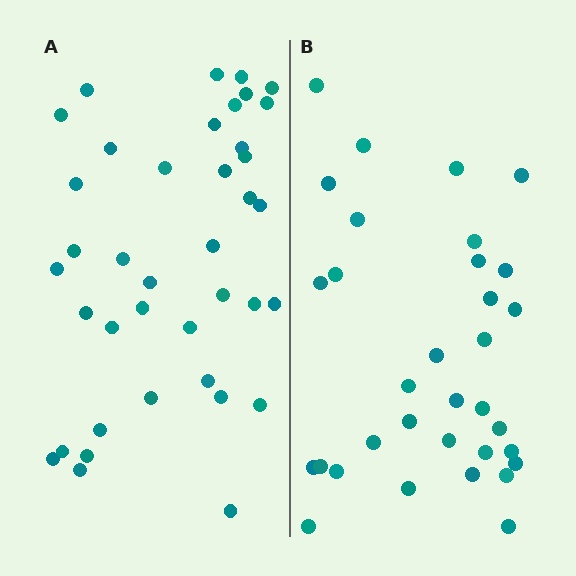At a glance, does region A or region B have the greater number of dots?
Region A (the left region) has more dots.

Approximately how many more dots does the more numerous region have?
Region A has about 6 more dots than region B.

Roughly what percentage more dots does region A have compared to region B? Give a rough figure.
About 20% more.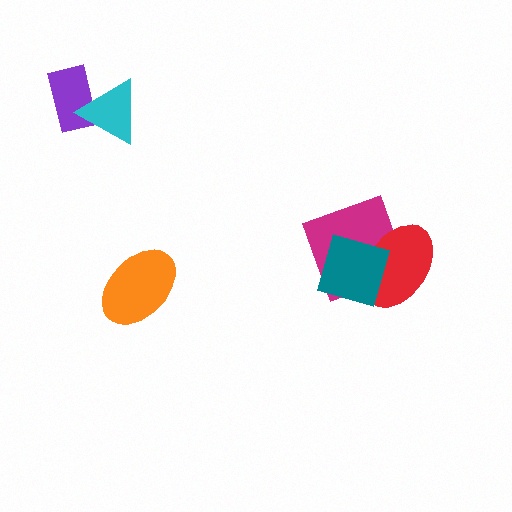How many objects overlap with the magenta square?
2 objects overlap with the magenta square.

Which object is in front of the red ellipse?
The teal diamond is in front of the red ellipse.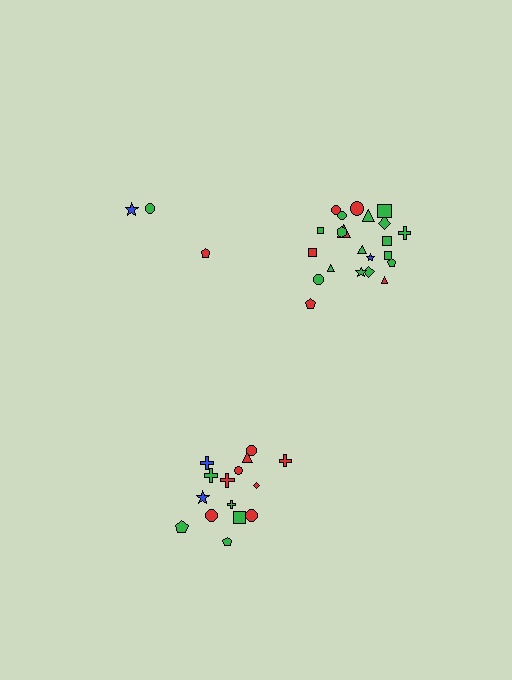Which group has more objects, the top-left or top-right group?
The top-right group.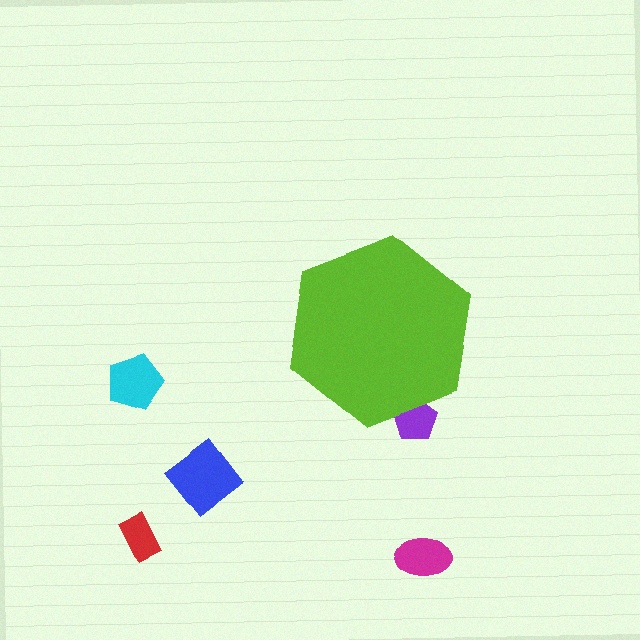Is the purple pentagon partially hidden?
Yes, the purple pentagon is partially hidden behind the lime hexagon.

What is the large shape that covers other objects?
A lime hexagon.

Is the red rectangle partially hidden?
No, the red rectangle is fully visible.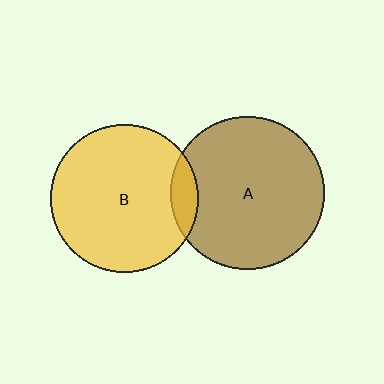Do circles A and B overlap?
Yes.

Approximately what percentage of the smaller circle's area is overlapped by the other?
Approximately 10%.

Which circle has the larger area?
Circle A (brown).